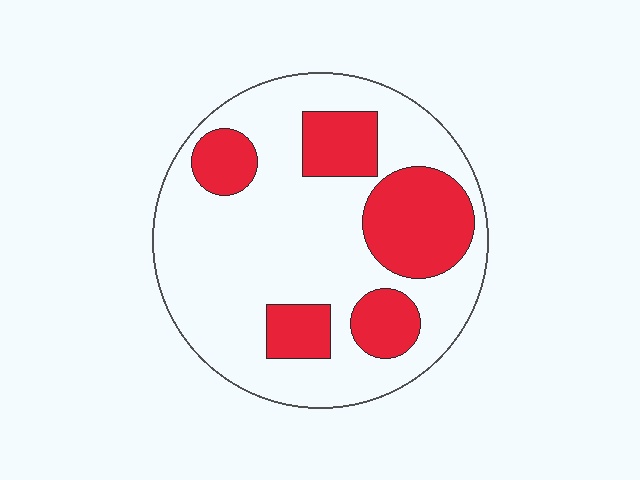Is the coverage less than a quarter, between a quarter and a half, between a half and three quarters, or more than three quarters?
Between a quarter and a half.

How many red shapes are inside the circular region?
5.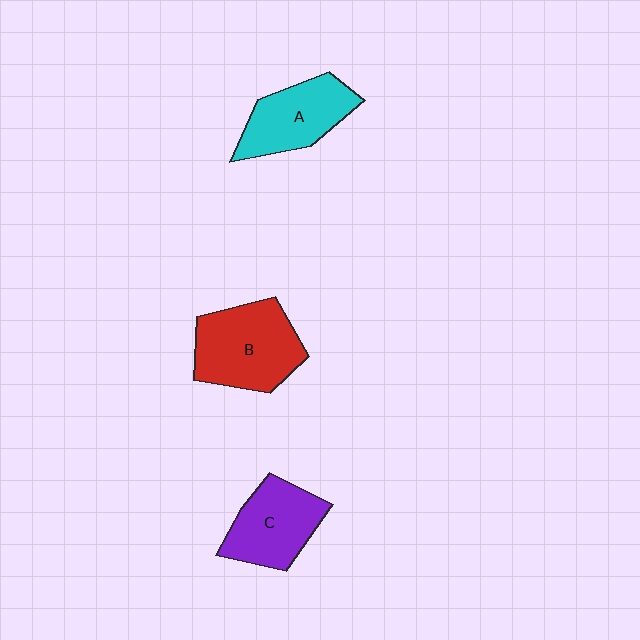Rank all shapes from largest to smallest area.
From largest to smallest: B (red), A (cyan), C (purple).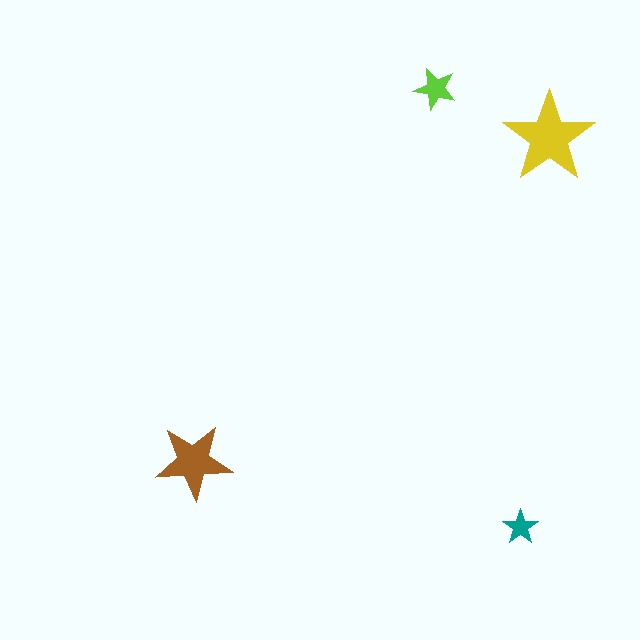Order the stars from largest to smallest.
the yellow one, the brown one, the lime one, the teal one.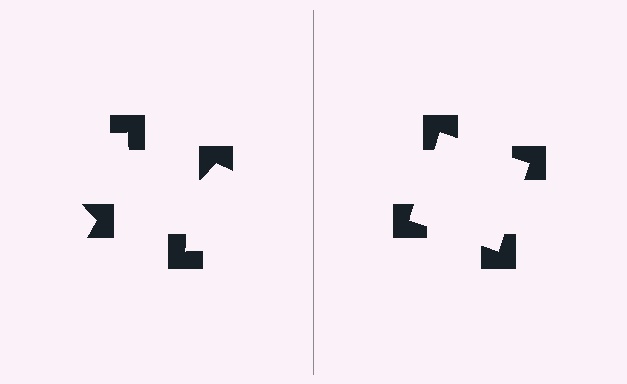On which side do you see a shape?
An illusory square appears on the right side. On the left side the wedge cuts are rotated, so no coherent shape forms.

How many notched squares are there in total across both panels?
8 — 4 on each side.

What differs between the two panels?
The notched squares are positioned identically on both sides; only the wedge orientations differ. On the right they align to a square; on the left they are misaligned.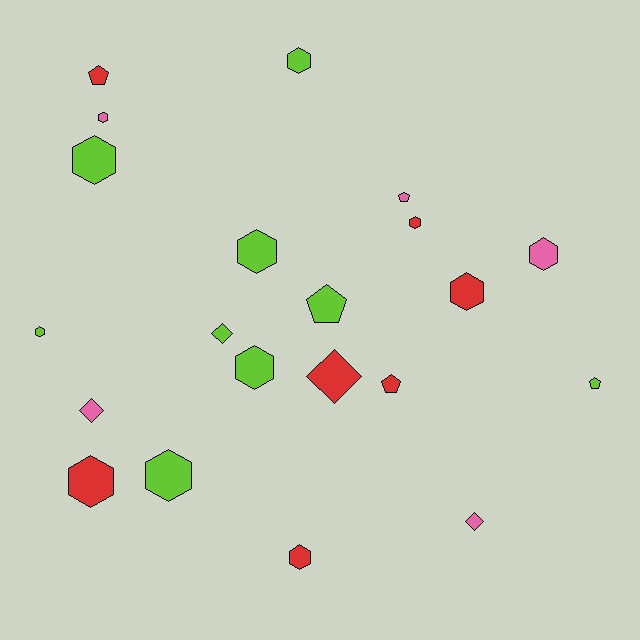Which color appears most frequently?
Lime, with 9 objects.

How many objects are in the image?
There are 21 objects.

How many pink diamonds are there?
There are 2 pink diamonds.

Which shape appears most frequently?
Hexagon, with 12 objects.